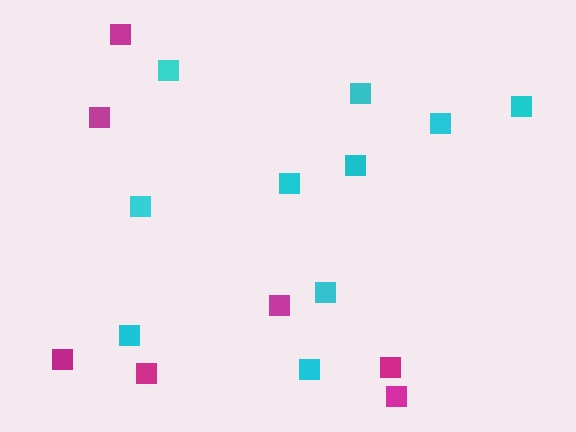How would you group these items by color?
There are 2 groups: one group of magenta squares (7) and one group of cyan squares (10).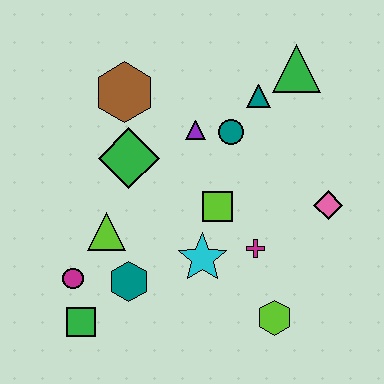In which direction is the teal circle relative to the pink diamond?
The teal circle is to the left of the pink diamond.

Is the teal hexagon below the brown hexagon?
Yes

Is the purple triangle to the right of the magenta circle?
Yes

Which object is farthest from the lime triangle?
The green triangle is farthest from the lime triangle.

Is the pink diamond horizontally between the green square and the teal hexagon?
No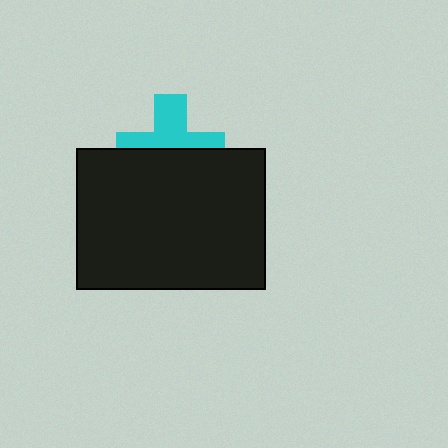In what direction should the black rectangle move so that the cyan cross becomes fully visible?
The black rectangle should move down. That is the shortest direction to clear the overlap and leave the cyan cross fully visible.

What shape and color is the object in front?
The object in front is a black rectangle.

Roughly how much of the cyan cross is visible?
About half of it is visible (roughly 48%).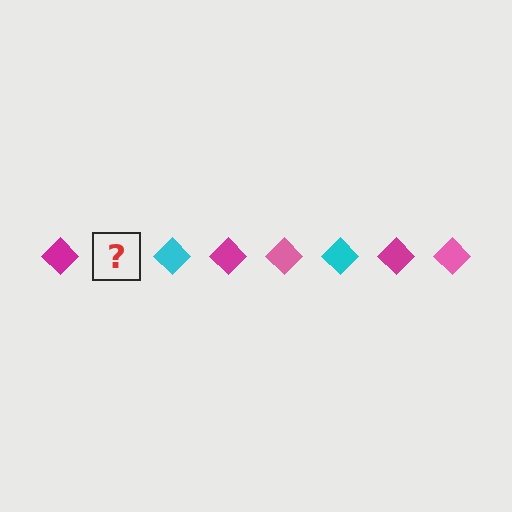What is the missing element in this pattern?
The missing element is a pink diamond.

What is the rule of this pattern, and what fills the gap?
The rule is that the pattern cycles through magenta, pink, cyan diamonds. The gap should be filled with a pink diamond.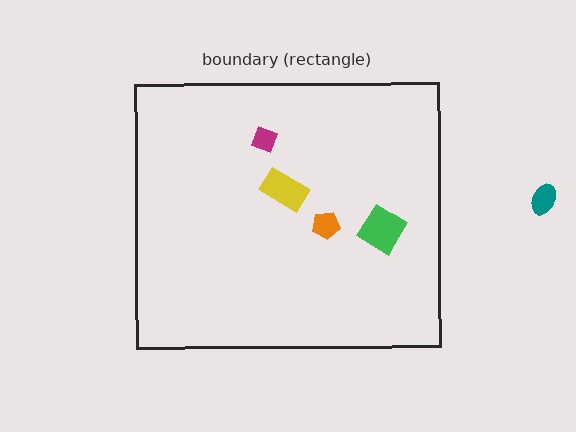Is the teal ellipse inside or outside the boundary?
Outside.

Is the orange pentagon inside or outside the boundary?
Inside.